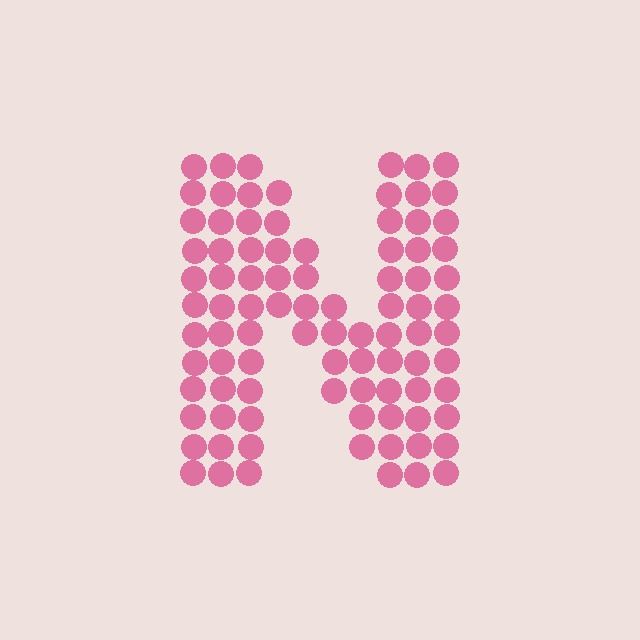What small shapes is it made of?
It is made of small circles.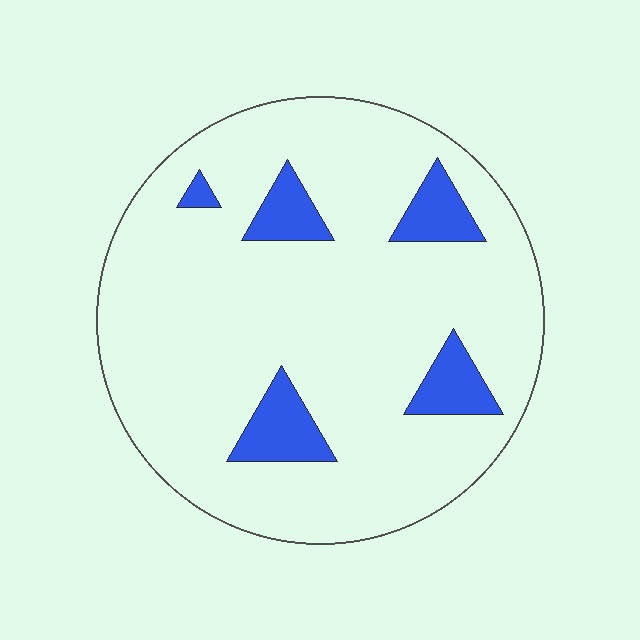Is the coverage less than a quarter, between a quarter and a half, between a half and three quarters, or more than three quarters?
Less than a quarter.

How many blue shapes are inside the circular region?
5.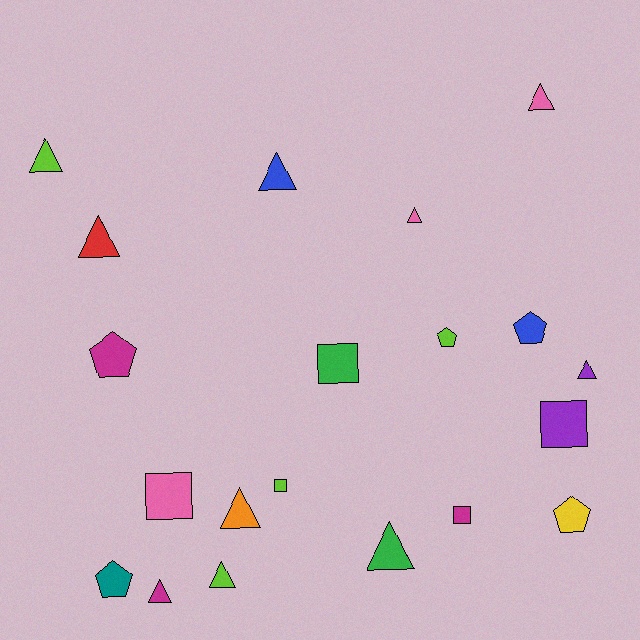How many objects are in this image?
There are 20 objects.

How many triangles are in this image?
There are 10 triangles.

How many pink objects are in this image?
There are 3 pink objects.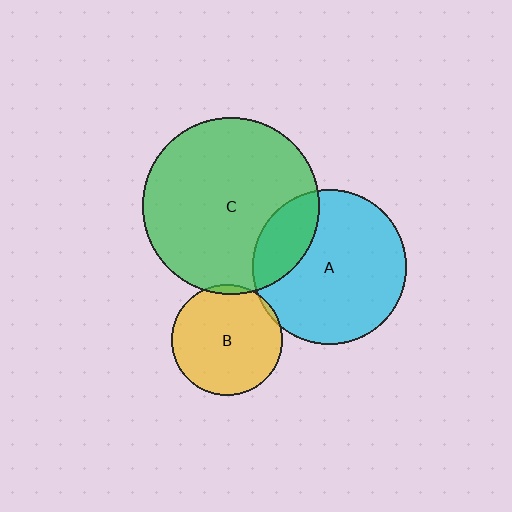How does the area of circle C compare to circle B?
Approximately 2.6 times.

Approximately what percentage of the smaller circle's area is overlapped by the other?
Approximately 5%.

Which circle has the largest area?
Circle C (green).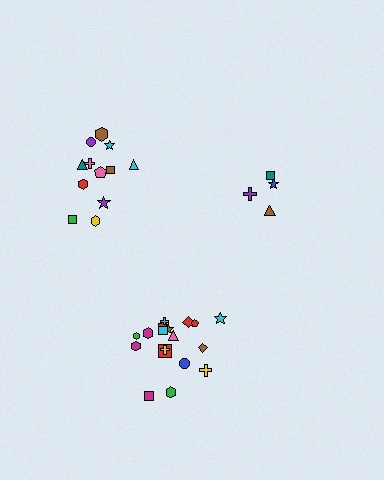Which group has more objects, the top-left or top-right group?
The top-left group.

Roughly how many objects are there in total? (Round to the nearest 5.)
Roughly 35 objects in total.